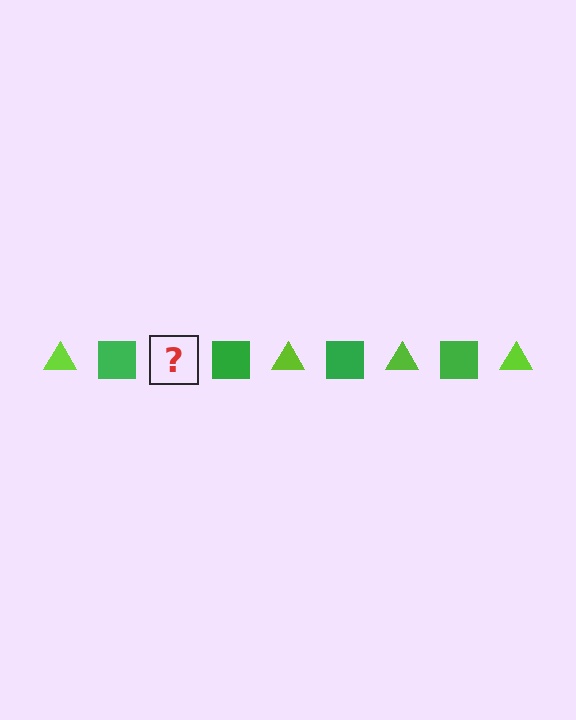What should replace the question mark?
The question mark should be replaced with a lime triangle.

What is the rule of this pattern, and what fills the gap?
The rule is that the pattern alternates between lime triangle and green square. The gap should be filled with a lime triangle.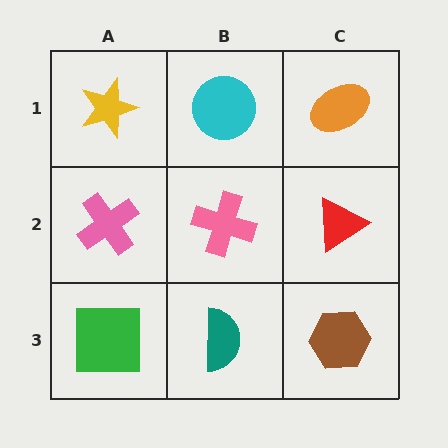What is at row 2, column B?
A pink cross.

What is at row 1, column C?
An orange ellipse.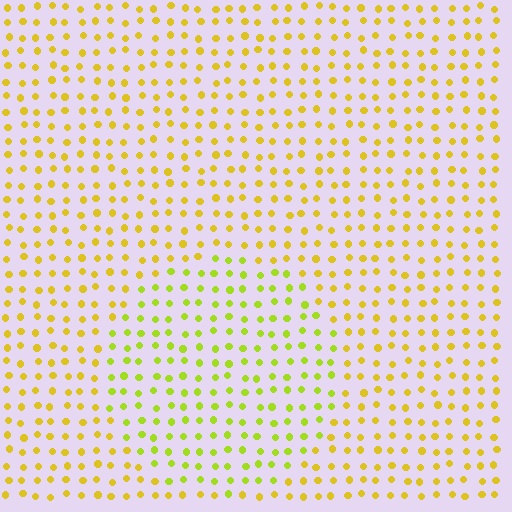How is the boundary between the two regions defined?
The boundary is defined purely by a slight shift in hue (about 28 degrees). Spacing, size, and orientation are identical on both sides.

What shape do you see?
I see a circle.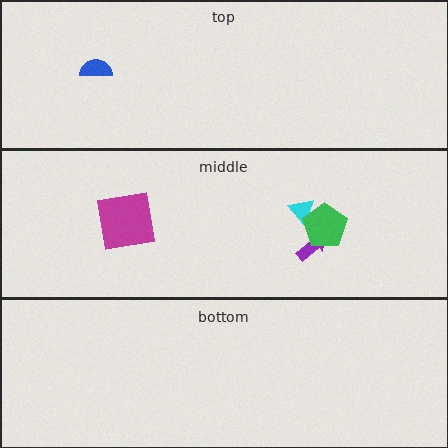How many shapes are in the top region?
1.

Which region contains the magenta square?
The middle region.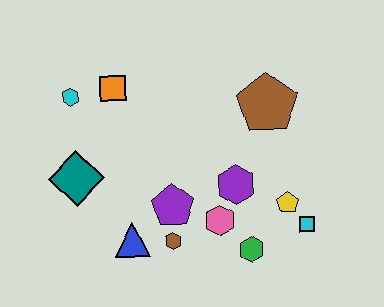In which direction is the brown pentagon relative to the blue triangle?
The brown pentagon is to the right of the blue triangle.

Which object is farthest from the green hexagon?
The cyan hexagon is farthest from the green hexagon.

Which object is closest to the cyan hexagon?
The orange square is closest to the cyan hexagon.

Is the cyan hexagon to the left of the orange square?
Yes